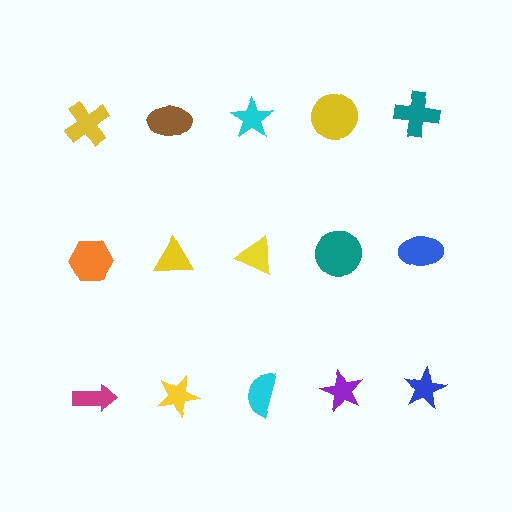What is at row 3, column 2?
A yellow star.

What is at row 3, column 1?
A magenta arrow.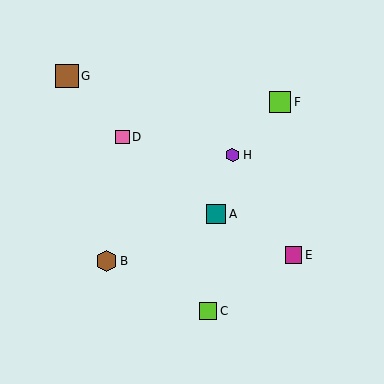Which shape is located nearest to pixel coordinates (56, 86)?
The brown square (labeled G) at (67, 76) is nearest to that location.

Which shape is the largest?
The brown square (labeled G) is the largest.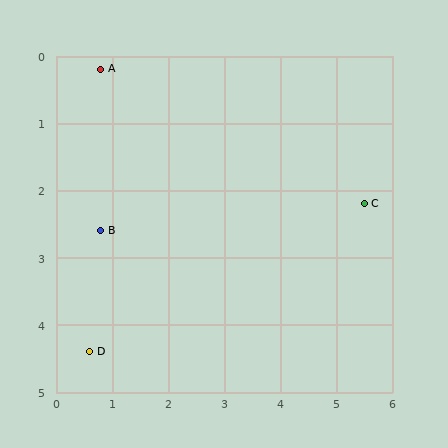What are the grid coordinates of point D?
Point D is at approximately (0.6, 4.4).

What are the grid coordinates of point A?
Point A is at approximately (0.8, 0.2).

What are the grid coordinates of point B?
Point B is at approximately (0.8, 2.6).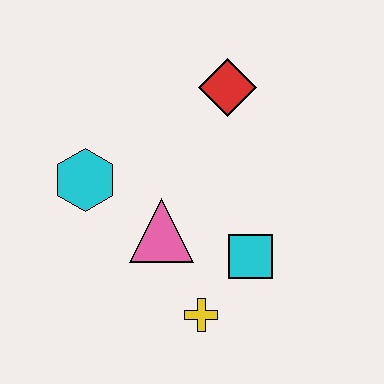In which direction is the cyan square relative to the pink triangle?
The cyan square is to the right of the pink triangle.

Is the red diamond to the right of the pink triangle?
Yes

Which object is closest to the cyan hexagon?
The pink triangle is closest to the cyan hexagon.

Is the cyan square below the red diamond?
Yes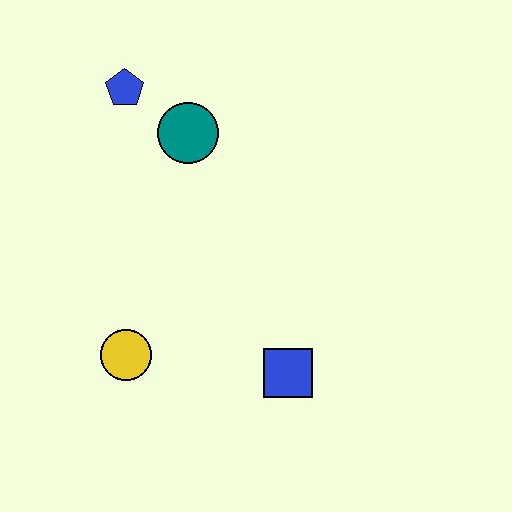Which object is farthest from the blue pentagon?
The blue square is farthest from the blue pentagon.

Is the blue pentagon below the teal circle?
No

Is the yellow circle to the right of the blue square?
No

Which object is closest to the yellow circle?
The blue square is closest to the yellow circle.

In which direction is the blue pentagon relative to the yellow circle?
The blue pentagon is above the yellow circle.